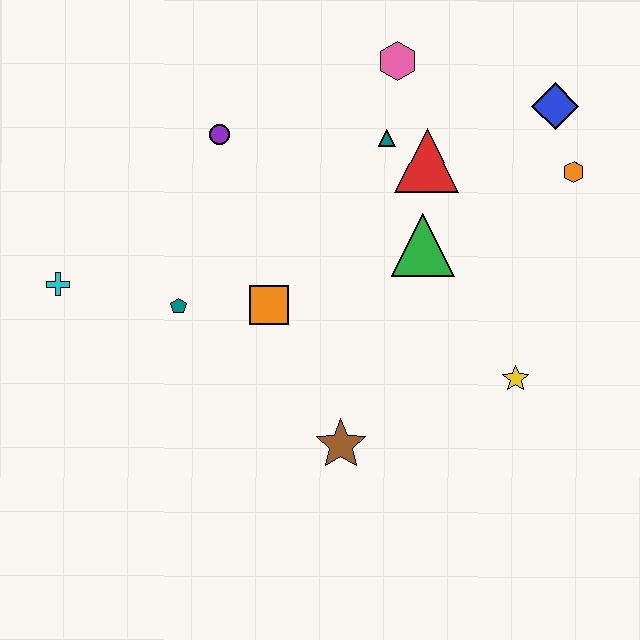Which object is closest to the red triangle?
The teal triangle is closest to the red triangle.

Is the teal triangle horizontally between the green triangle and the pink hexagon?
No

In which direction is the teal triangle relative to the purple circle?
The teal triangle is to the right of the purple circle.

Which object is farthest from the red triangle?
The cyan cross is farthest from the red triangle.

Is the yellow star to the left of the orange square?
No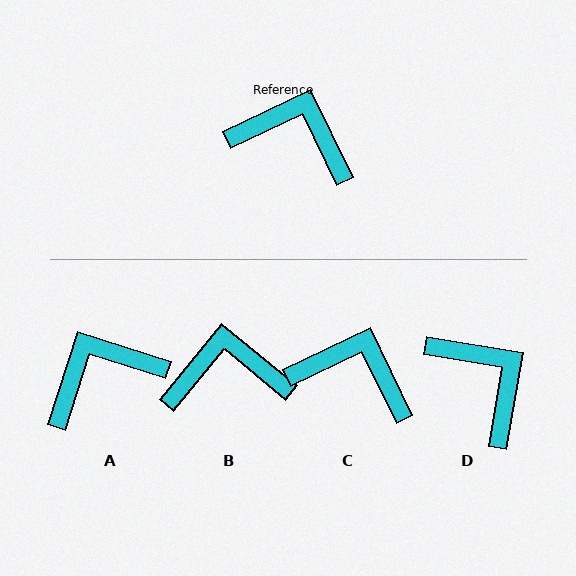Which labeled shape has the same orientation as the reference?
C.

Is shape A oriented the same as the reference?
No, it is off by about 46 degrees.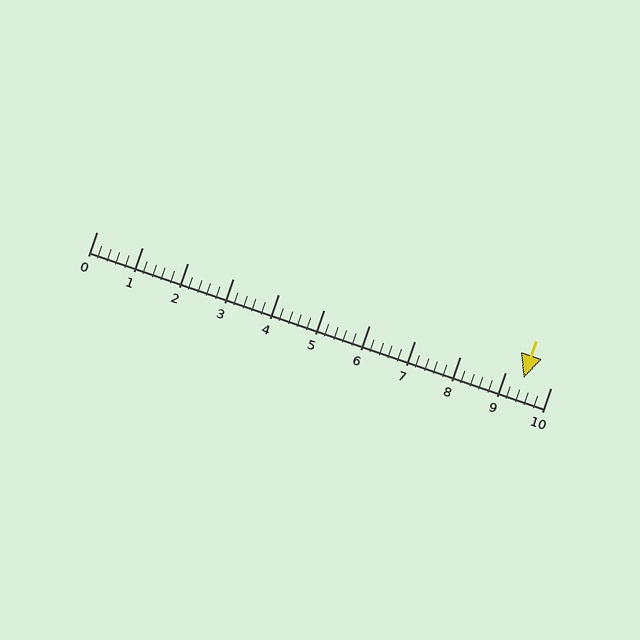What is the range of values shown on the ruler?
The ruler shows values from 0 to 10.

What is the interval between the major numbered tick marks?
The major tick marks are spaced 1 units apart.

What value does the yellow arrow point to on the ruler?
The yellow arrow points to approximately 9.4.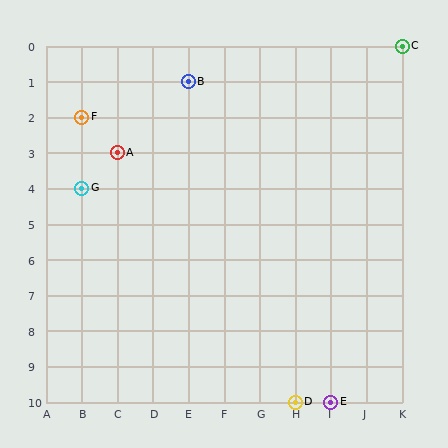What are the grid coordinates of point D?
Point D is at grid coordinates (H, 10).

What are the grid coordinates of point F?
Point F is at grid coordinates (B, 2).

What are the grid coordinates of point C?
Point C is at grid coordinates (K, 0).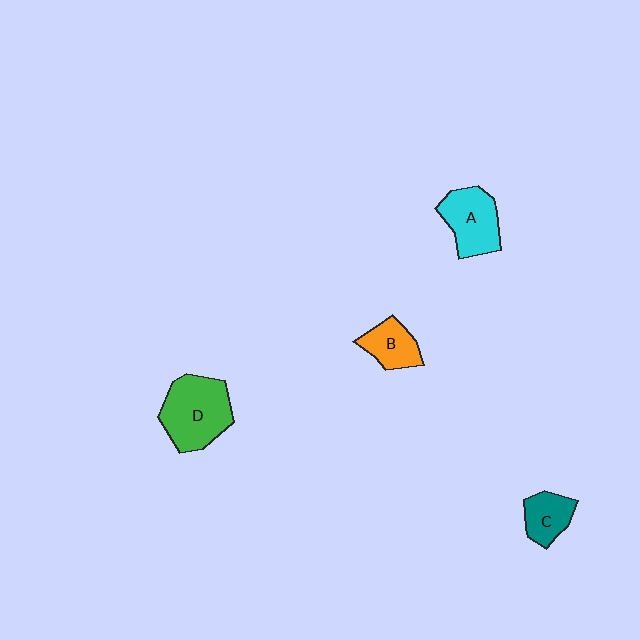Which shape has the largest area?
Shape D (green).